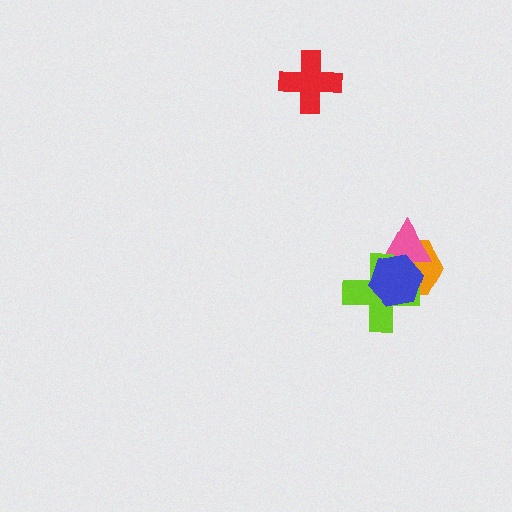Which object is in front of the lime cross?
The blue hexagon is in front of the lime cross.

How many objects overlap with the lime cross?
3 objects overlap with the lime cross.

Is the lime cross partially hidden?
Yes, it is partially covered by another shape.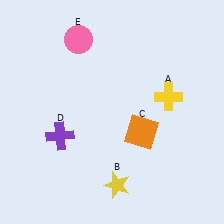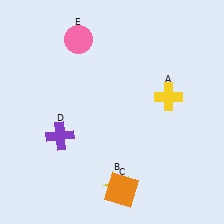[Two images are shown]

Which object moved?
The orange square (C) moved down.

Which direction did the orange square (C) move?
The orange square (C) moved down.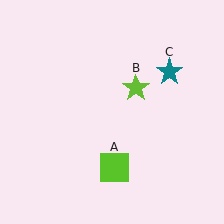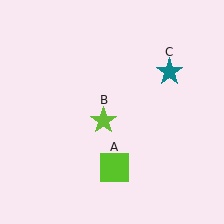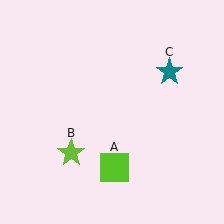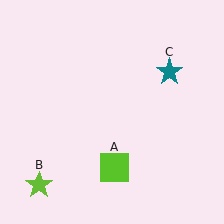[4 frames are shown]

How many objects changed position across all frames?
1 object changed position: lime star (object B).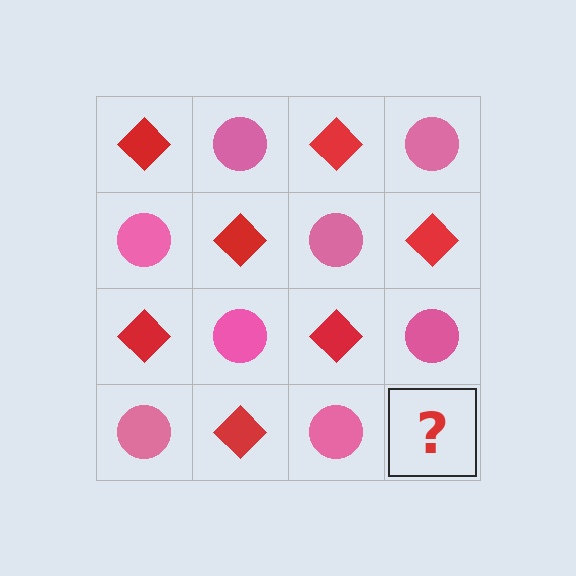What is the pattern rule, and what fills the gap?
The rule is that it alternates red diamond and pink circle in a checkerboard pattern. The gap should be filled with a red diamond.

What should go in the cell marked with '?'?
The missing cell should contain a red diamond.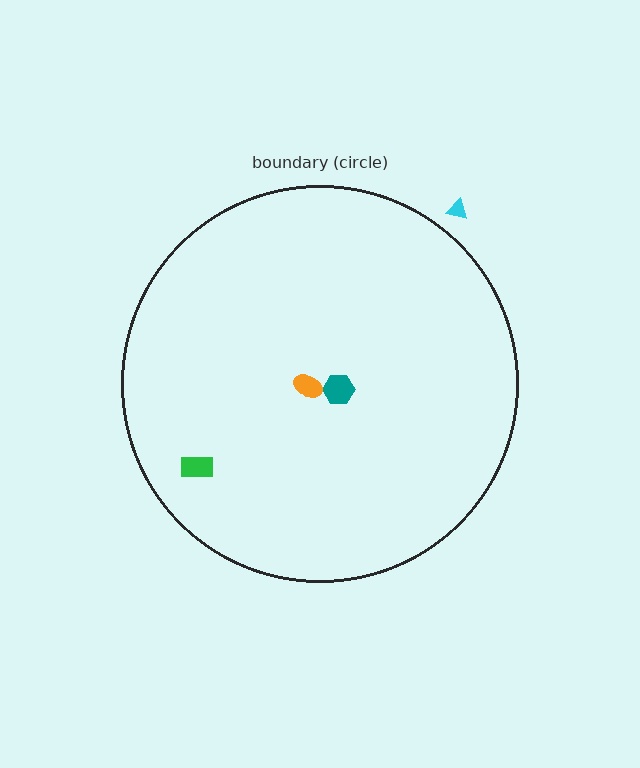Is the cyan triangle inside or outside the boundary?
Outside.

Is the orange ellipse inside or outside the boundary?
Inside.